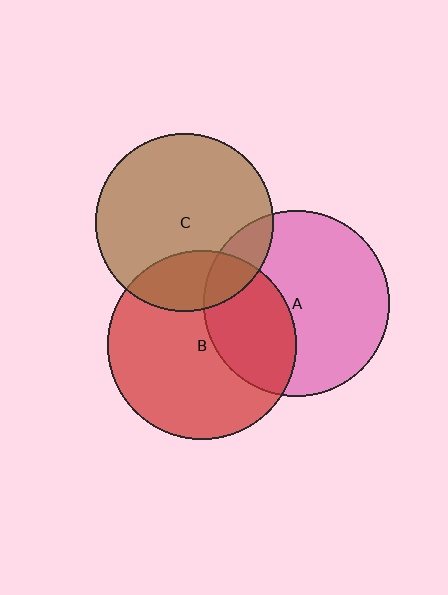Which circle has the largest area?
Circle B (red).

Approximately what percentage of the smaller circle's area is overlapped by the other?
Approximately 25%.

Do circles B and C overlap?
Yes.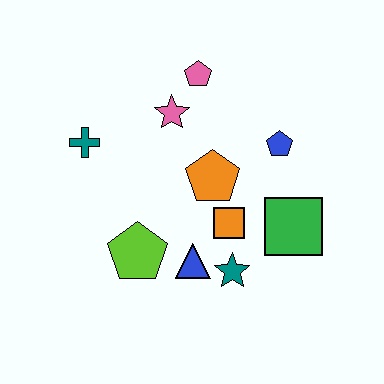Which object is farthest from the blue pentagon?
The teal cross is farthest from the blue pentagon.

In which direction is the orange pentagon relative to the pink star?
The orange pentagon is below the pink star.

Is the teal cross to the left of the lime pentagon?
Yes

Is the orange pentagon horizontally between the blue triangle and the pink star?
No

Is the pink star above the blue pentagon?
Yes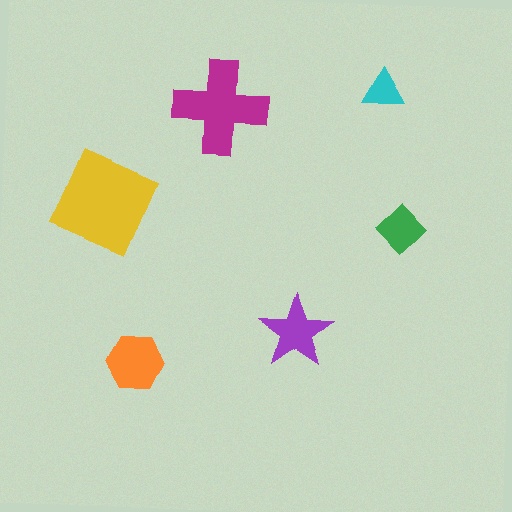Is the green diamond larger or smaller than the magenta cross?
Smaller.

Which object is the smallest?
The cyan triangle.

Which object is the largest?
The yellow square.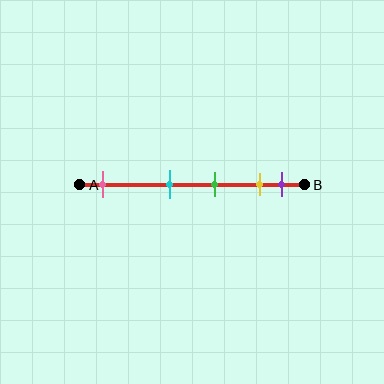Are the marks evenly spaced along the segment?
No, the marks are not evenly spaced.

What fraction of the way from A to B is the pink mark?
The pink mark is approximately 10% (0.1) of the way from A to B.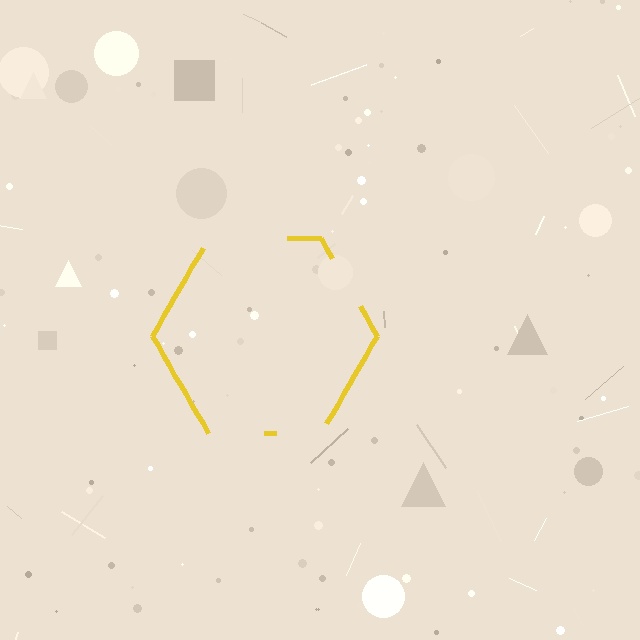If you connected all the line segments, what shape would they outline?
They would outline a hexagon.